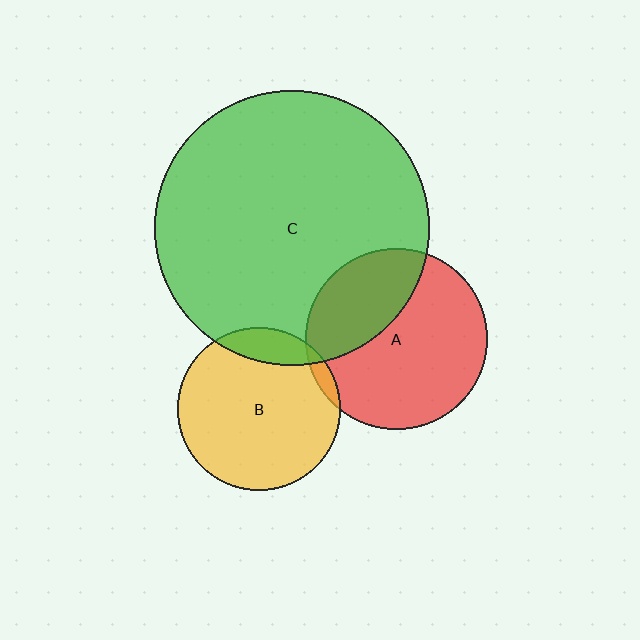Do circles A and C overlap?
Yes.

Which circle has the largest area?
Circle C (green).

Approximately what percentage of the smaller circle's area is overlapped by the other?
Approximately 35%.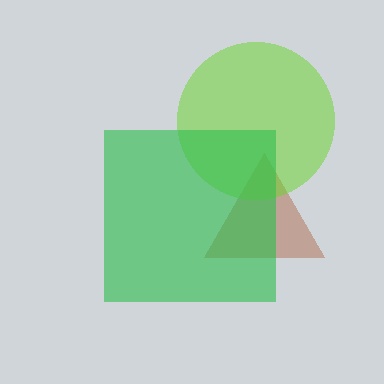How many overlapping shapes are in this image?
There are 3 overlapping shapes in the image.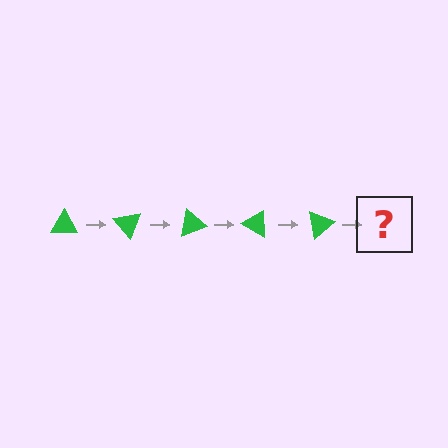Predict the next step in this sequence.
The next step is a green triangle rotated 250 degrees.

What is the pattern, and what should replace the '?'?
The pattern is that the triangle rotates 50 degrees each step. The '?' should be a green triangle rotated 250 degrees.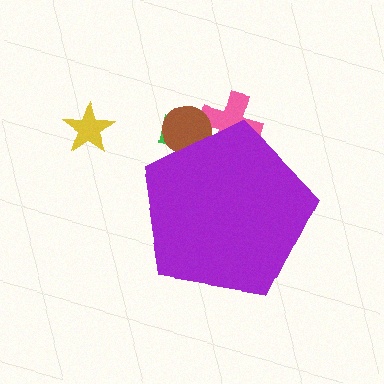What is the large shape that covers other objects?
A purple pentagon.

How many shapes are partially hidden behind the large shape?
3 shapes are partially hidden.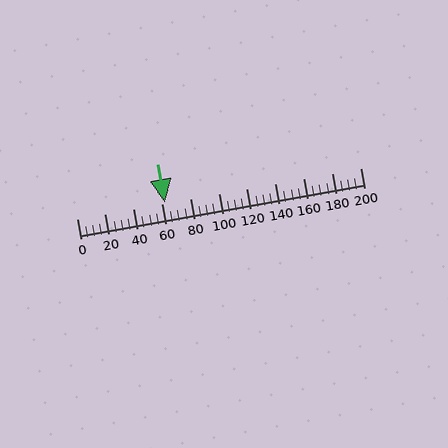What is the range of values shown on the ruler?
The ruler shows values from 0 to 200.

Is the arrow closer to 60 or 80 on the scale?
The arrow is closer to 60.